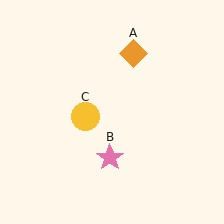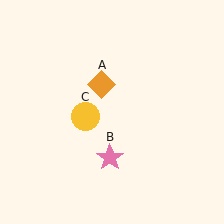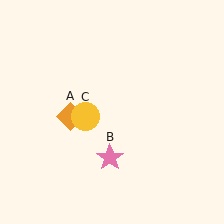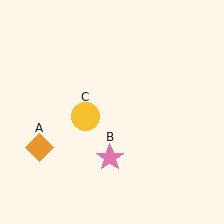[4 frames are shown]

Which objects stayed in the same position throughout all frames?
Pink star (object B) and yellow circle (object C) remained stationary.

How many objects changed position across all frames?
1 object changed position: orange diamond (object A).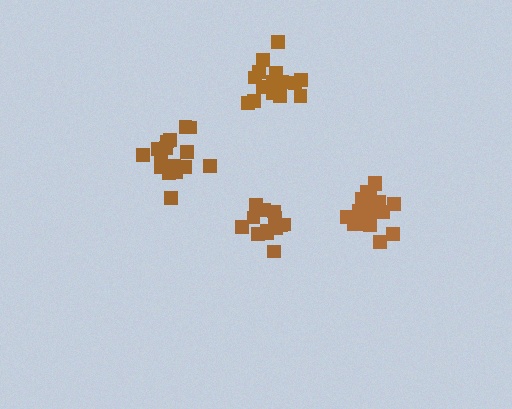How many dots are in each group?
Group 1: 18 dots, Group 2: 16 dots, Group 3: 14 dots, Group 4: 20 dots (68 total).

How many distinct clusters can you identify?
There are 4 distinct clusters.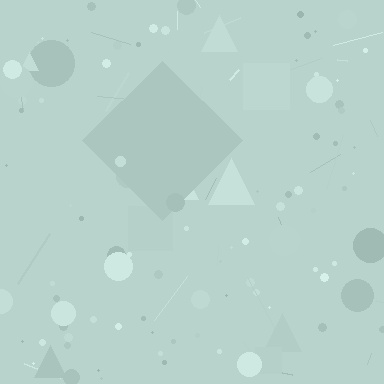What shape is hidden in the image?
A diamond is hidden in the image.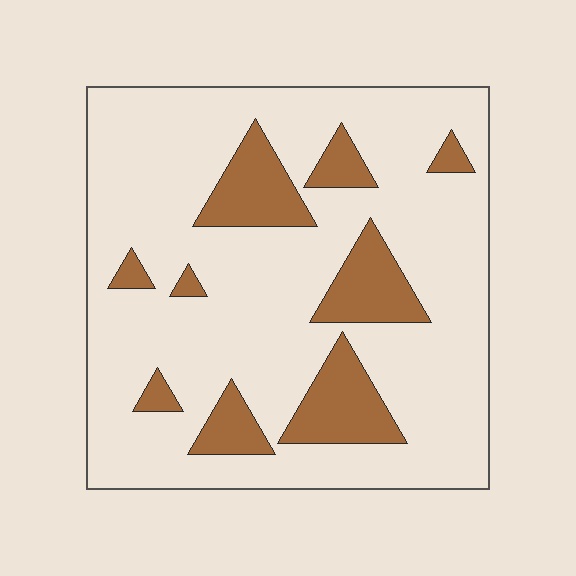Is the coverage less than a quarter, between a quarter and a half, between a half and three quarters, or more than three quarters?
Less than a quarter.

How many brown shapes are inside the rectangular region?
9.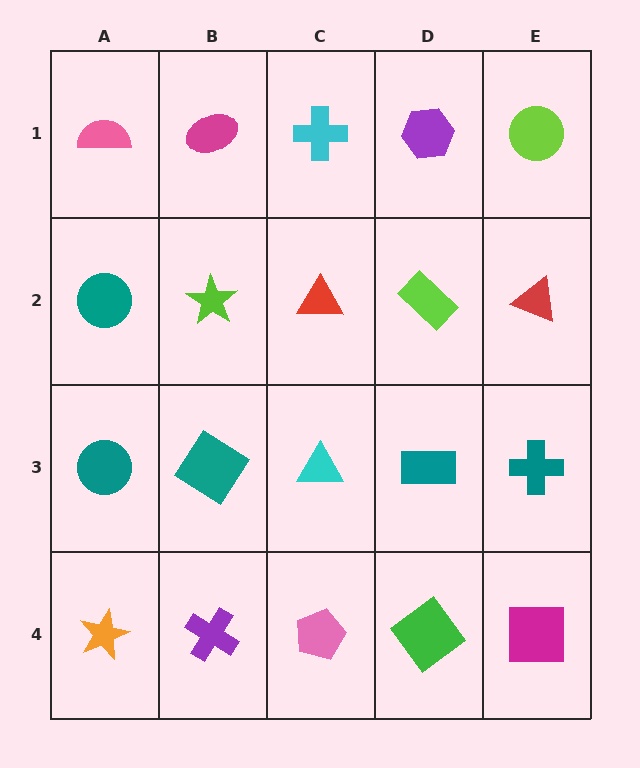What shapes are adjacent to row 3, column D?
A lime rectangle (row 2, column D), a green diamond (row 4, column D), a cyan triangle (row 3, column C), a teal cross (row 3, column E).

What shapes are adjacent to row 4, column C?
A cyan triangle (row 3, column C), a purple cross (row 4, column B), a green diamond (row 4, column D).